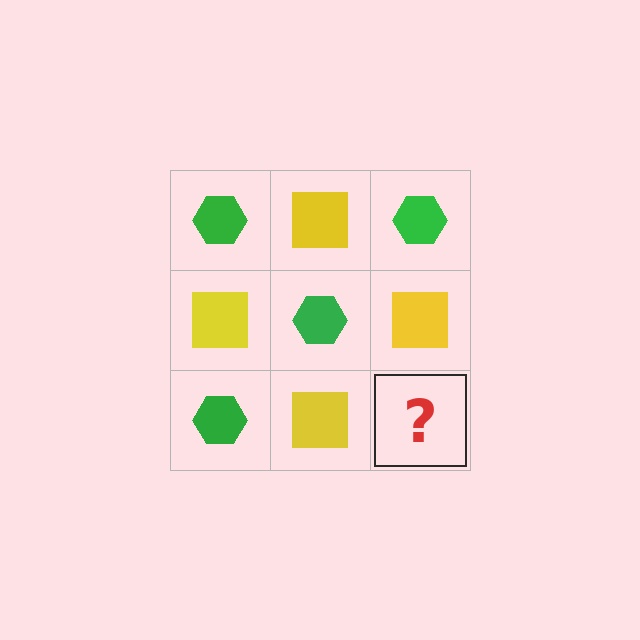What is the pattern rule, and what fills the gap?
The rule is that it alternates green hexagon and yellow square in a checkerboard pattern. The gap should be filled with a green hexagon.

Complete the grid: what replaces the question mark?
The question mark should be replaced with a green hexagon.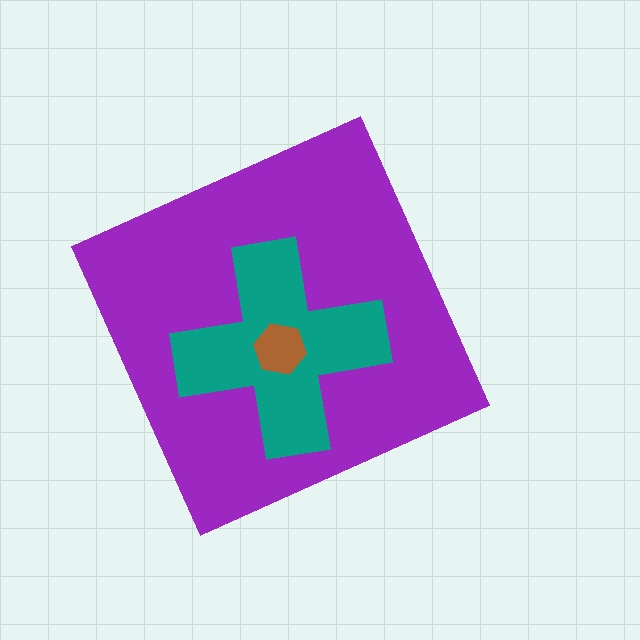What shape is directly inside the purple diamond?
The teal cross.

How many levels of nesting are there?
3.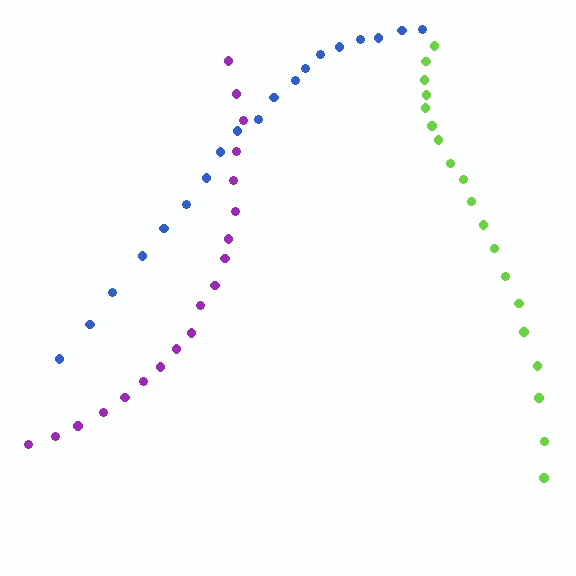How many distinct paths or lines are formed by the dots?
There are 3 distinct paths.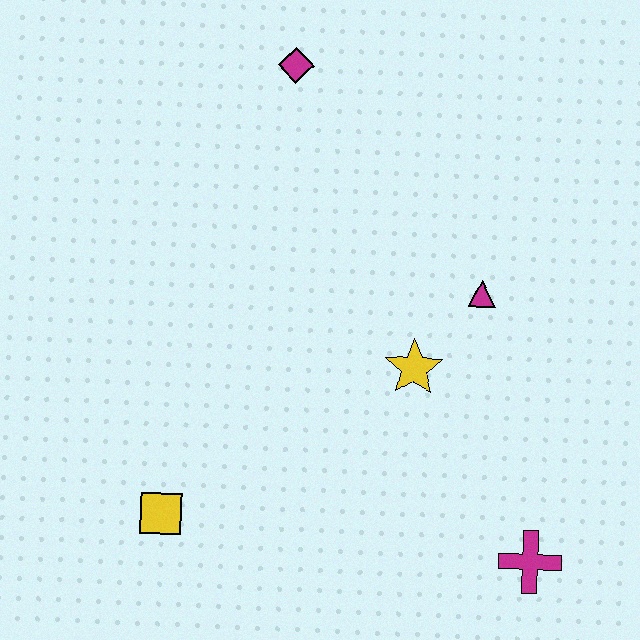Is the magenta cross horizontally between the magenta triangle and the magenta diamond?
No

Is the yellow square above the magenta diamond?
No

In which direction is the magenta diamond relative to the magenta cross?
The magenta diamond is above the magenta cross.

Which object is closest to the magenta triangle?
The yellow star is closest to the magenta triangle.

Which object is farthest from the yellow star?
The magenta diamond is farthest from the yellow star.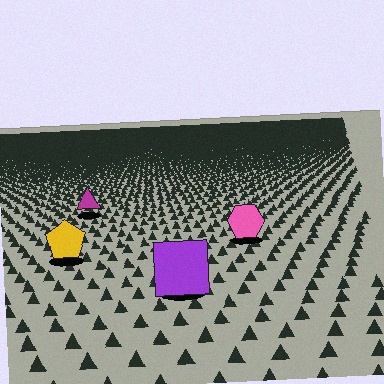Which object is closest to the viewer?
The purple square is closest. The texture marks near it are larger and more spread out.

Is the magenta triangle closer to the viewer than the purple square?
No. The purple square is closer — you can tell from the texture gradient: the ground texture is coarser near it.